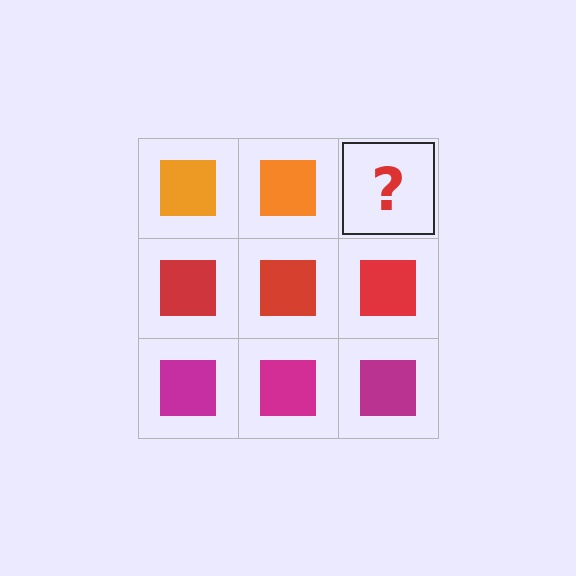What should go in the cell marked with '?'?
The missing cell should contain an orange square.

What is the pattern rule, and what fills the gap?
The rule is that each row has a consistent color. The gap should be filled with an orange square.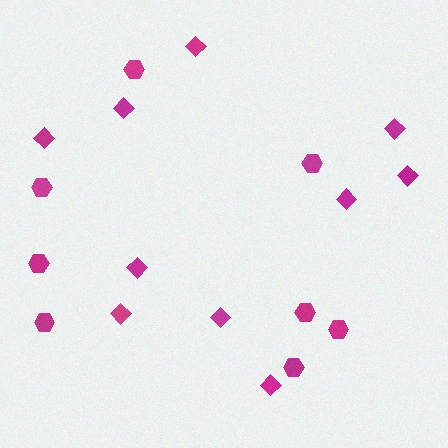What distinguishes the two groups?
There are 2 groups: one group of diamonds (10) and one group of hexagons (8).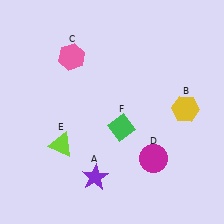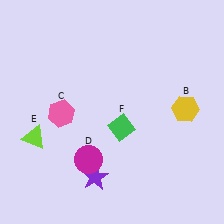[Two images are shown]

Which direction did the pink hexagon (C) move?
The pink hexagon (C) moved down.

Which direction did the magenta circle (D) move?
The magenta circle (D) moved left.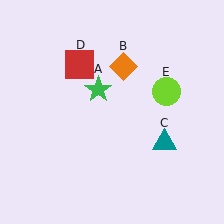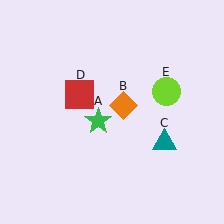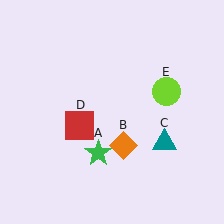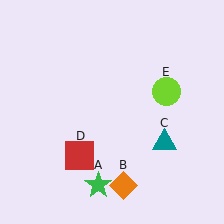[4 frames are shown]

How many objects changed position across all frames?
3 objects changed position: green star (object A), orange diamond (object B), red square (object D).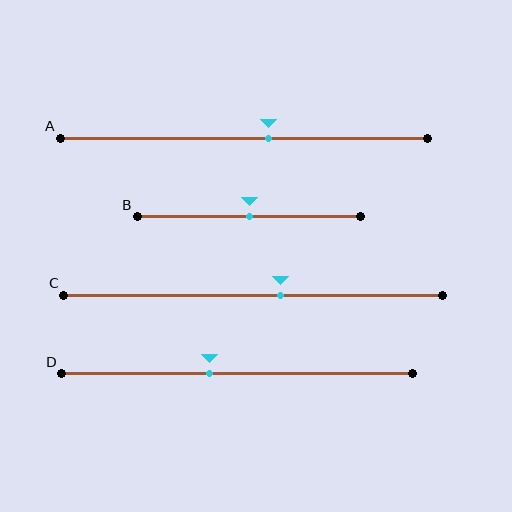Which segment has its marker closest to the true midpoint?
Segment B has its marker closest to the true midpoint.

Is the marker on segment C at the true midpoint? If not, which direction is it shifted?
No, the marker on segment C is shifted to the right by about 7% of the segment length.